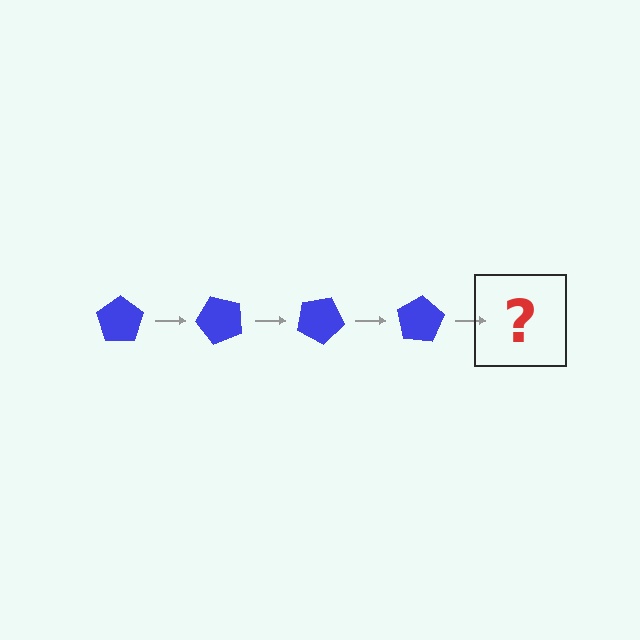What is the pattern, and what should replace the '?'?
The pattern is that the pentagon rotates 50 degrees each step. The '?' should be a blue pentagon rotated 200 degrees.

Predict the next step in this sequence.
The next step is a blue pentagon rotated 200 degrees.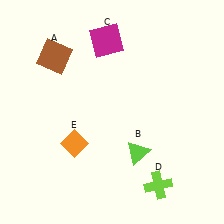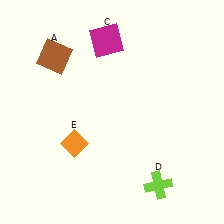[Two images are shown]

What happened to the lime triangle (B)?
The lime triangle (B) was removed in Image 2. It was in the bottom-right area of Image 1.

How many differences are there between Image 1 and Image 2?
There is 1 difference between the two images.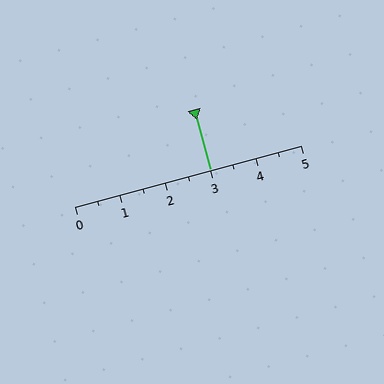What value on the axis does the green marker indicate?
The marker indicates approximately 3.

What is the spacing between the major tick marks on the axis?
The major ticks are spaced 1 apart.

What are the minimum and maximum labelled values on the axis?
The axis runs from 0 to 5.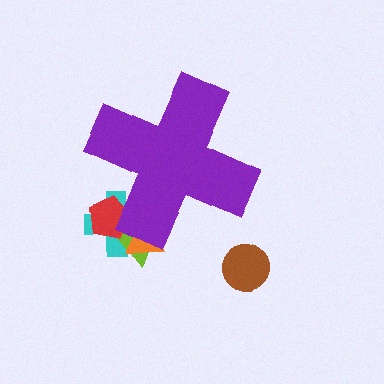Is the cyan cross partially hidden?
Yes, the cyan cross is partially hidden behind the purple cross.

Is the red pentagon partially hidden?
Yes, the red pentagon is partially hidden behind the purple cross.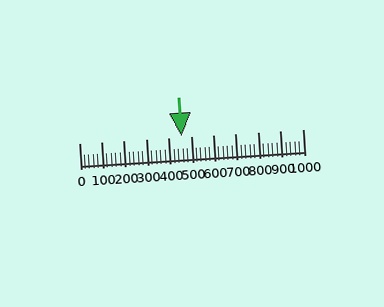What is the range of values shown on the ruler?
The ruler shows values from 0 to 1000.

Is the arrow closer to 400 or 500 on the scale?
The arrow is closer to 500.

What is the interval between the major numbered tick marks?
The major tick marks are spaced 100 units apart.